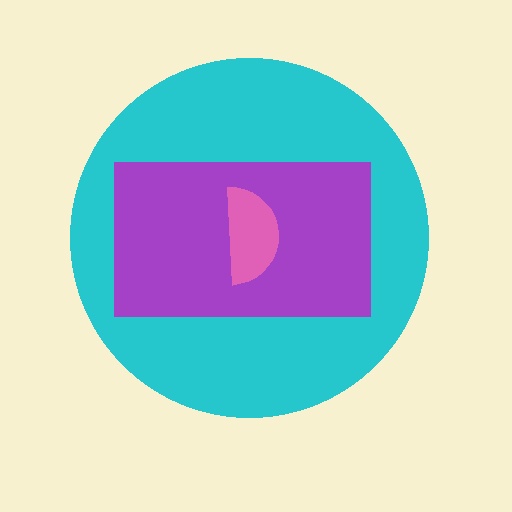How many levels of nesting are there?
3.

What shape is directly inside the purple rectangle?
The pink semicircle.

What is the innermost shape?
The pink semicircle.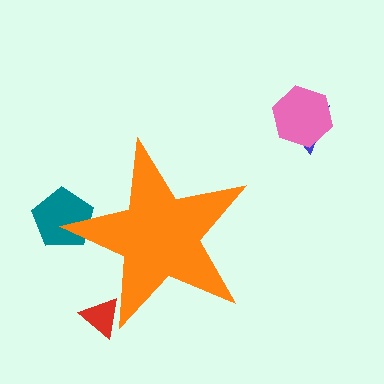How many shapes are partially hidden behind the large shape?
2 shapes are partially hidden.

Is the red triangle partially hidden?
Yes, the red triangle is partially hidden behind the orange star.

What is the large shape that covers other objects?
An orange star.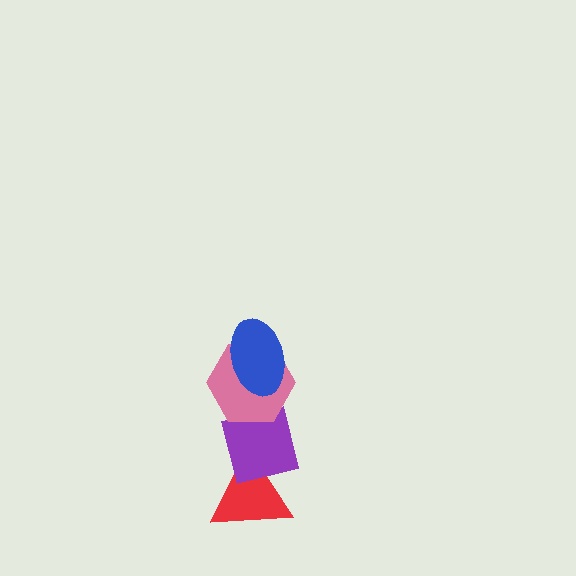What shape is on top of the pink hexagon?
The blue ellipse is on top of the pink hexagon.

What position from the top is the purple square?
The purple square is 3rd from the top.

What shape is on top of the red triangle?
The purple square is on top of the red triangle.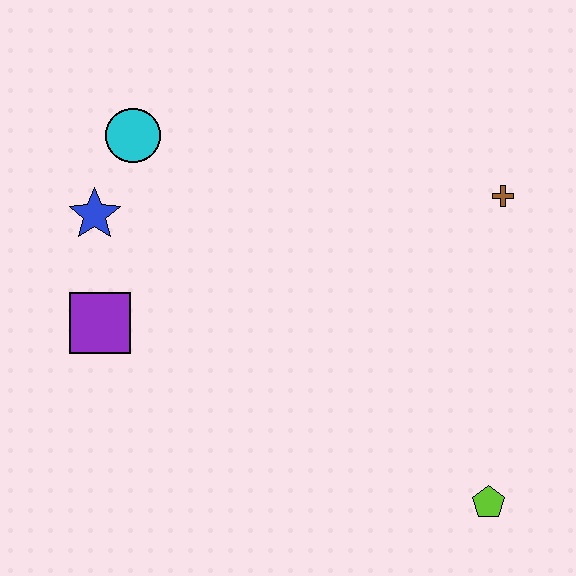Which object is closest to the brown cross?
The lime pentagon is closest to the brown cross.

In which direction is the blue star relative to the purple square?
The blue star is above the purple square.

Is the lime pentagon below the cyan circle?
Yes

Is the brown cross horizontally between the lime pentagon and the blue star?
No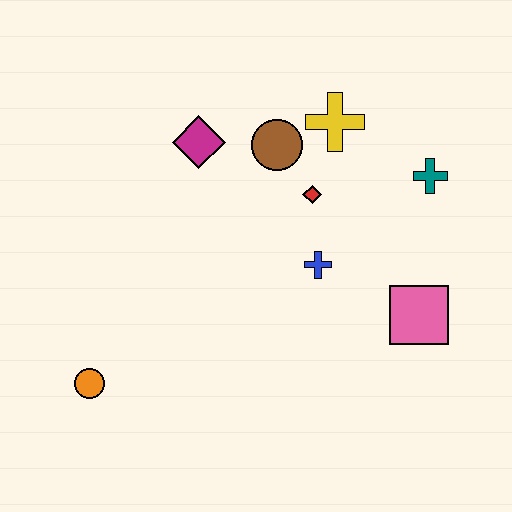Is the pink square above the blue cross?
No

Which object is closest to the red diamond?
The brown circle is closest to the red diamond.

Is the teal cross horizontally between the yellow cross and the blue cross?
No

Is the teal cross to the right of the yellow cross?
Yes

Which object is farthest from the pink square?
The orange circle is farthest from the pink square.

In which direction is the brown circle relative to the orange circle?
The brown circle is above the orange circle.